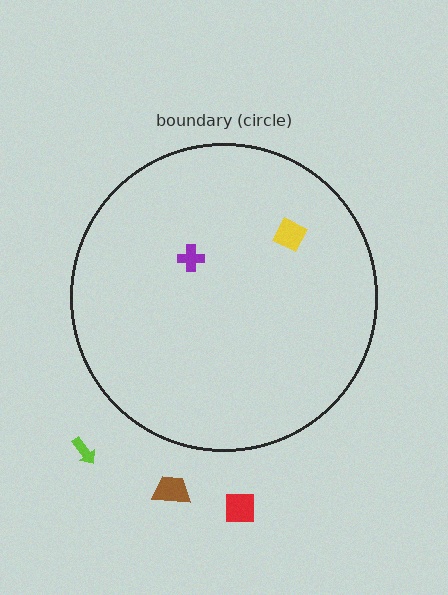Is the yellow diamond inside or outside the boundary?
Inside.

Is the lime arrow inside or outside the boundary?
Outside.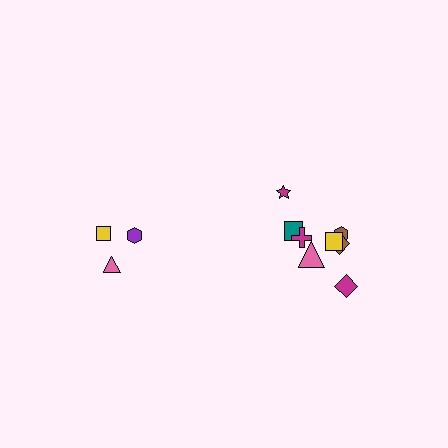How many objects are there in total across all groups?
There are 11 objects.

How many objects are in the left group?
There are 3 objects.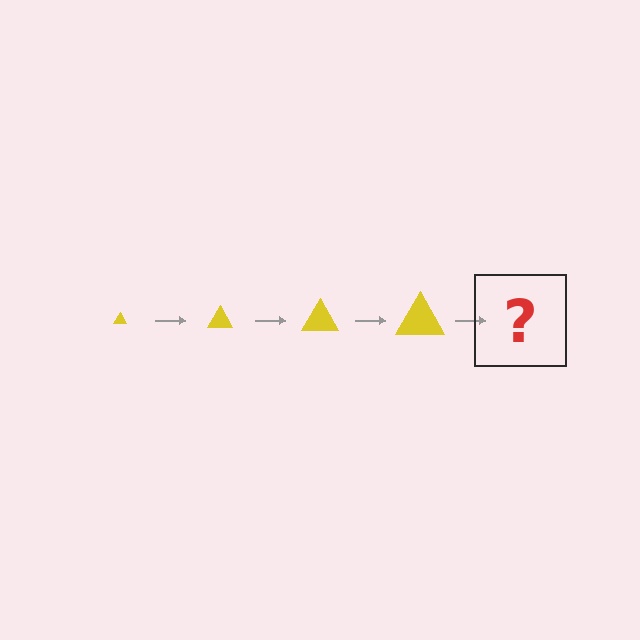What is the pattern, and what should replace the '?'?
The pattern is that the triangle gets progressively larger each step. The '?' should be a yellow triangle, larger than the previous one.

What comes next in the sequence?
The next element should be a yellow triangle, larger than the previous one.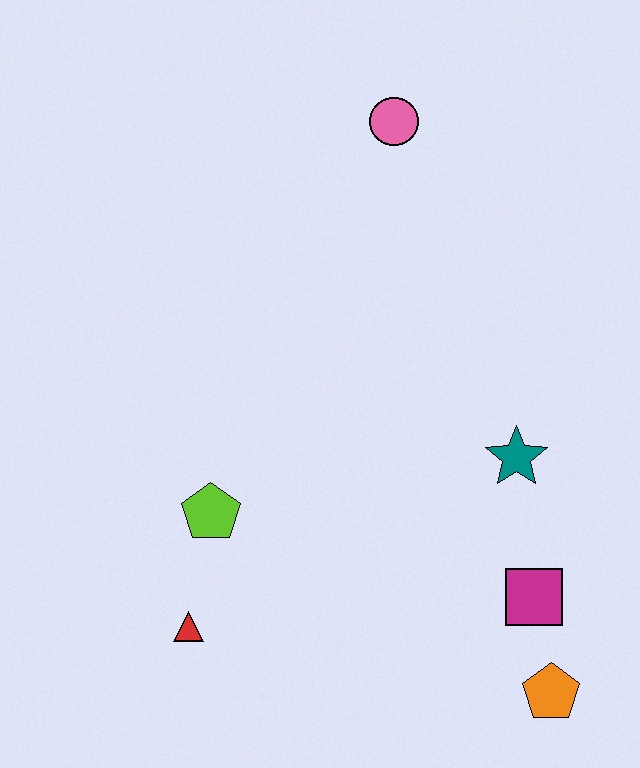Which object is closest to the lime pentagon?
The red triangle is closest to the lime pentagon.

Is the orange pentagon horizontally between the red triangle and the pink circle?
No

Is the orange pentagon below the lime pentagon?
Yes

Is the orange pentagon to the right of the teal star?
Yes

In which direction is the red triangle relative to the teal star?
The red triangle is to the left of the teal star.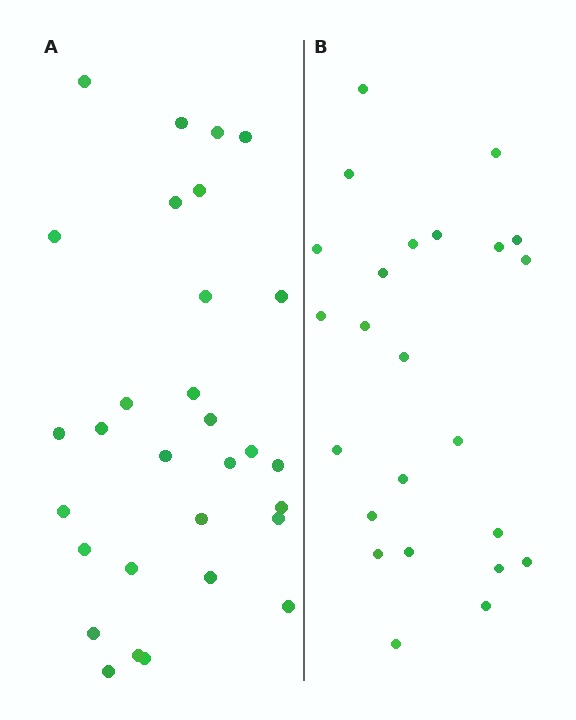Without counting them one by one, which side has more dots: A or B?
Region A (the left region) has more dots.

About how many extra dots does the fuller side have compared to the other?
Region A has about 6 more dots than region B.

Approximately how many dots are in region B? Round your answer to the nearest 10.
About 20 dots. (The exact count is 24, which rounds to 20.)